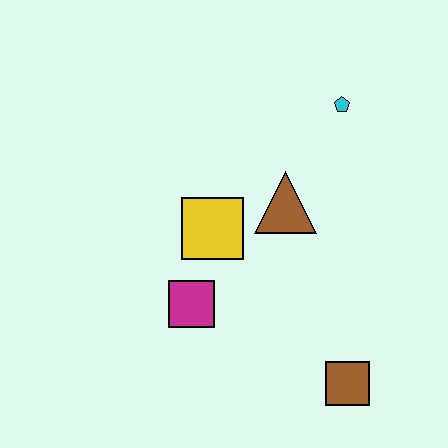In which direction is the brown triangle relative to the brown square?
The brown triangle is above the brown square.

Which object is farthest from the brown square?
The cyan pentagon is farthest from the brown square.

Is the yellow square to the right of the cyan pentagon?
No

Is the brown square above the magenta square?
No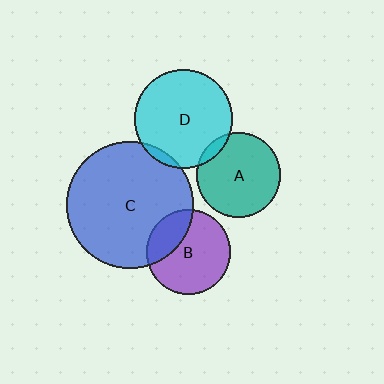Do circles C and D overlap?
Yes.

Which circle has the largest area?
Circle C (blue).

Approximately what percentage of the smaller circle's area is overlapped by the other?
Approximately 5%.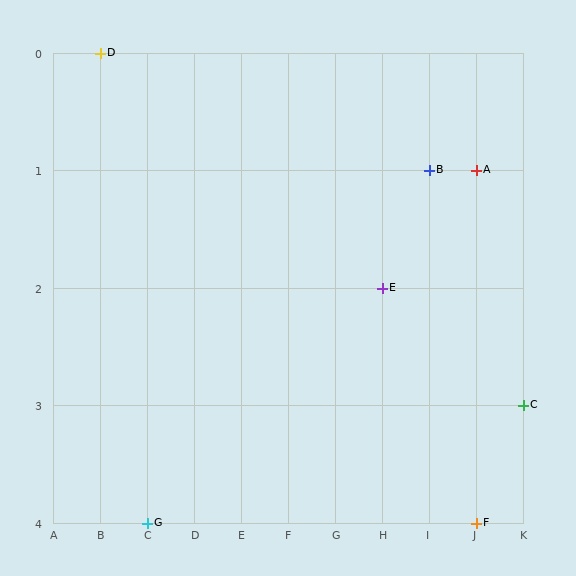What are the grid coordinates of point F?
Point F is at grid coordinates (J, 4).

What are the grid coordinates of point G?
Point G is at grid coordinates (C, 4).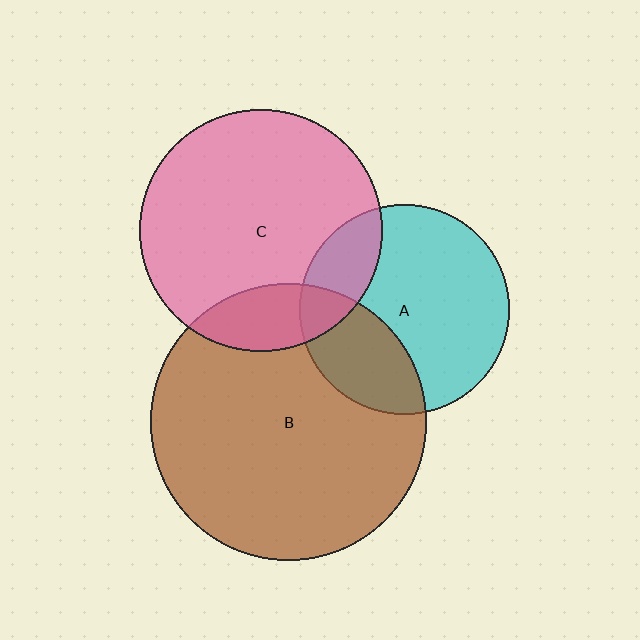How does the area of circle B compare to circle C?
Approximately 1.3 times.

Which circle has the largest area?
Circle B (brown).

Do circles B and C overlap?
Yes.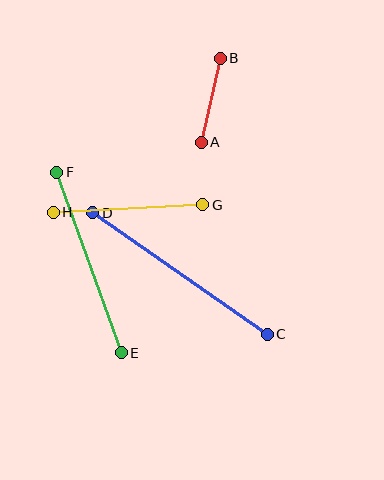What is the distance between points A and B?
The distance is approximately 86 pixels.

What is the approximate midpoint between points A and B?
The midpoint is at approximately (211, 100) pixels.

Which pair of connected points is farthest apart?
Points C and D are farthest apart.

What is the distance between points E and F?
The distance is approximately 192 pixels.